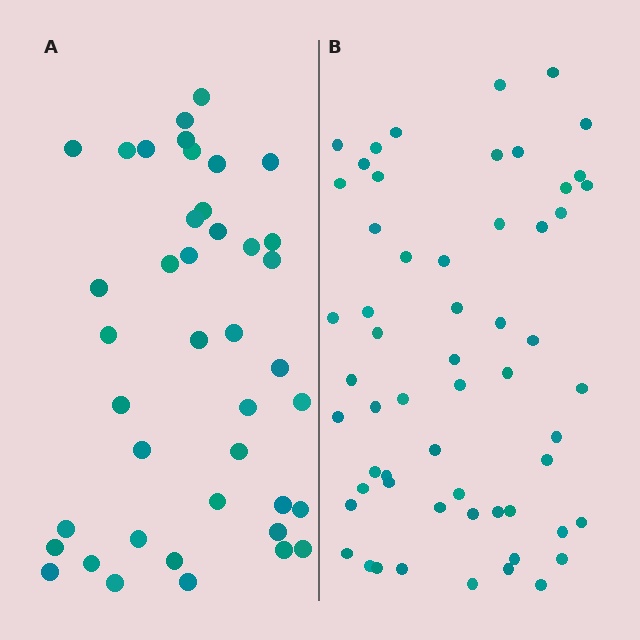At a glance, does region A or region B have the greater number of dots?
Region B (the right region) has more dots.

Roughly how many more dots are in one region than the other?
Region B has approximately 15 more dots than region A.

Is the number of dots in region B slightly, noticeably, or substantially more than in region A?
Region B has noticeably more, but not dramatically so. The ratio is roughly 1.4 to 1.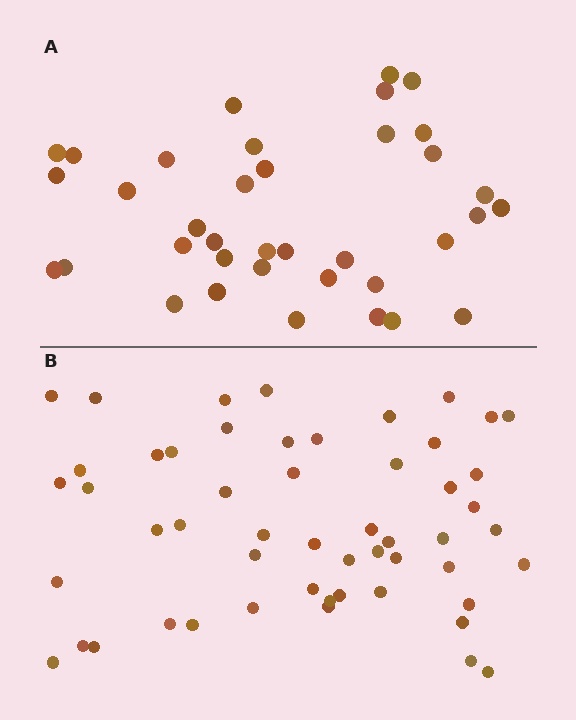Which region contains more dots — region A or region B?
Region B (the bottom region) has more dots.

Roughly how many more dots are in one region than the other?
Region B has approximately 15 more dots than region A.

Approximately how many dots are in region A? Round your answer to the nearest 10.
About 40 dots. (The exact count is 37, which rounds to 40.)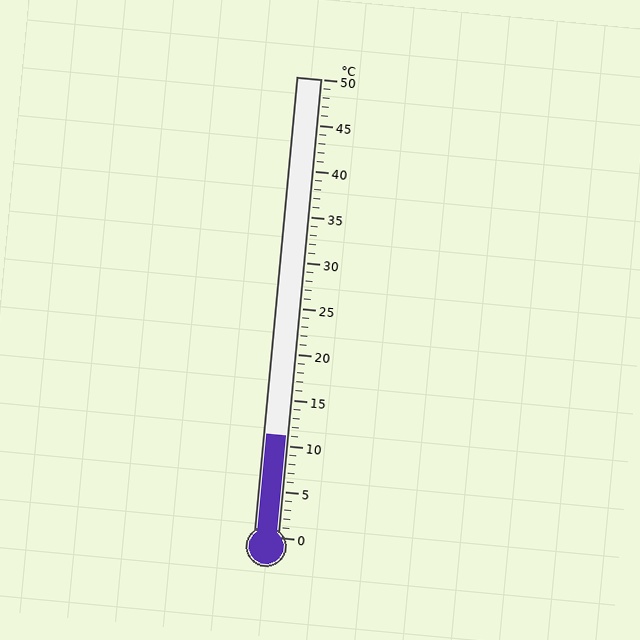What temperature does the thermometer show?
The thermometer shows approximately 11°C.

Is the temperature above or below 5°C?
The temperature is above 5°C.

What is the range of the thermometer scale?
The thermometer scale ranges from 0°C to 50°C.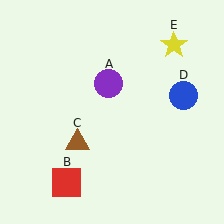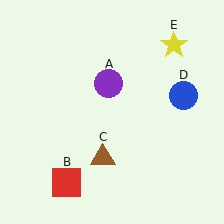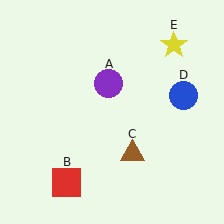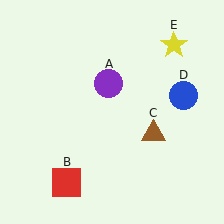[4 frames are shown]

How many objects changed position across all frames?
1 object changed position: brown triangle (object C).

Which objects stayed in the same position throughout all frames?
Purple circle (object A) and red square (object B) and blue circle (object D) and yellow star (object E) remained stationary.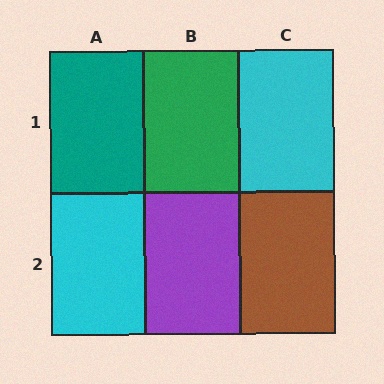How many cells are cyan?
2 cells are cyan.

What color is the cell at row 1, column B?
Green.